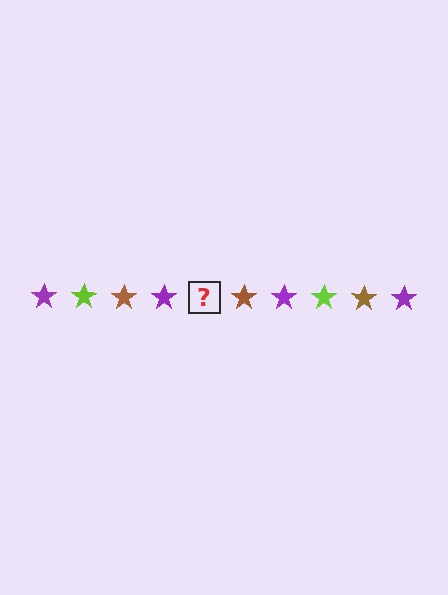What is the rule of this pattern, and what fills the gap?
The rule is that the pattern cycles through purple, lime, brown stars. The gap should be filled with a lime star.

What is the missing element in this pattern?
The missing element is a lime star.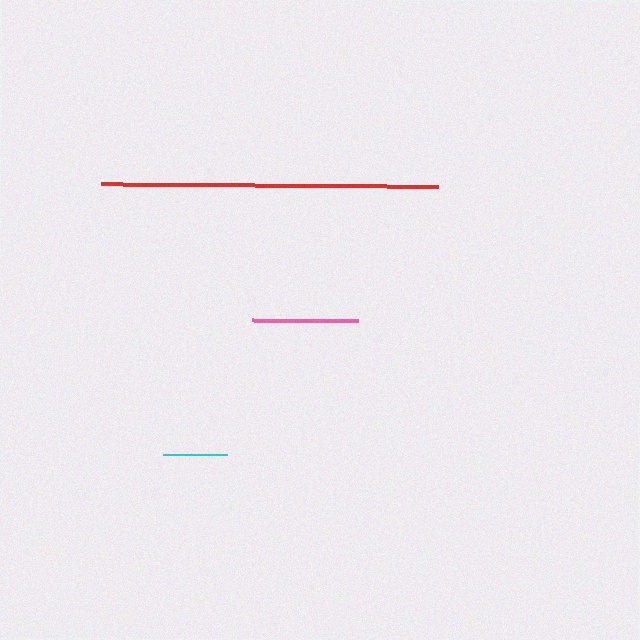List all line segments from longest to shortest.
From longest to shortest: red, pink, cyan.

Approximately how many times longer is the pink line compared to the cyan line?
The pink line is approximately 1.7 times the length of the cyan line.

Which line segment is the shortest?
The cyan line is the shortest at approximately 64 pixels.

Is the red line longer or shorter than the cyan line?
The red line is longer than the cyan line.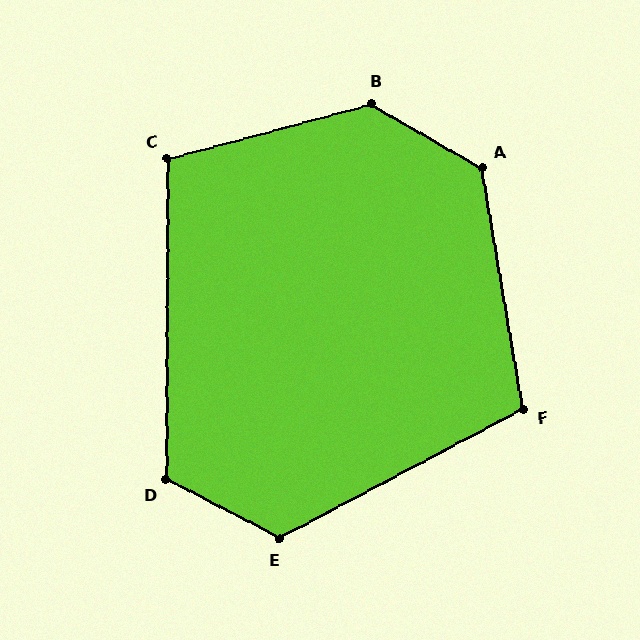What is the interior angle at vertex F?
Approximately 108 degrees (obtuse).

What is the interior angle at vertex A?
Approximately 130 degrees (obtuse).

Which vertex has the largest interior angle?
B, at approximately 135 degrees.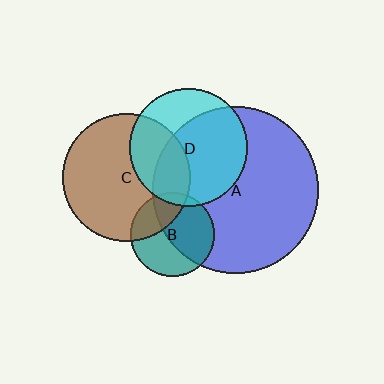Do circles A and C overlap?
Yes.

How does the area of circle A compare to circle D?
Approximately 2.0 times.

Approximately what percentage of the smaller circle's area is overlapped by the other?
Approximately 20%.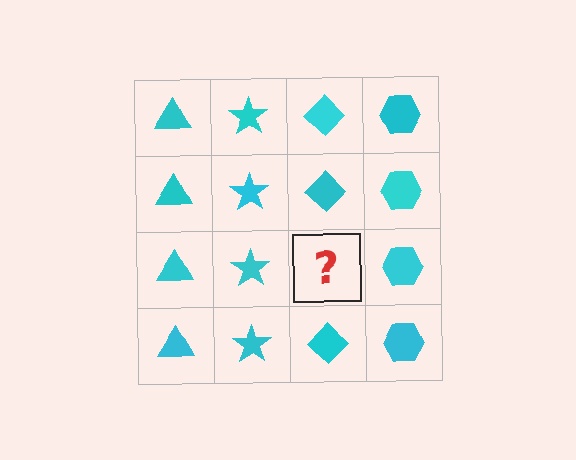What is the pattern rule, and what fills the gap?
The rule is that each column has a consistent shape. The gap should be filled with a cyan diamond.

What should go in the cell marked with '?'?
The missing cell should contain a cyan diamond.